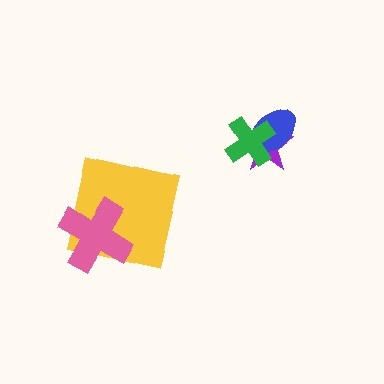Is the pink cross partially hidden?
No, no other shape covers it.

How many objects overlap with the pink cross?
1 object overlaps with the pink cross.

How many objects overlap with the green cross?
2 objects overlap with the green cross.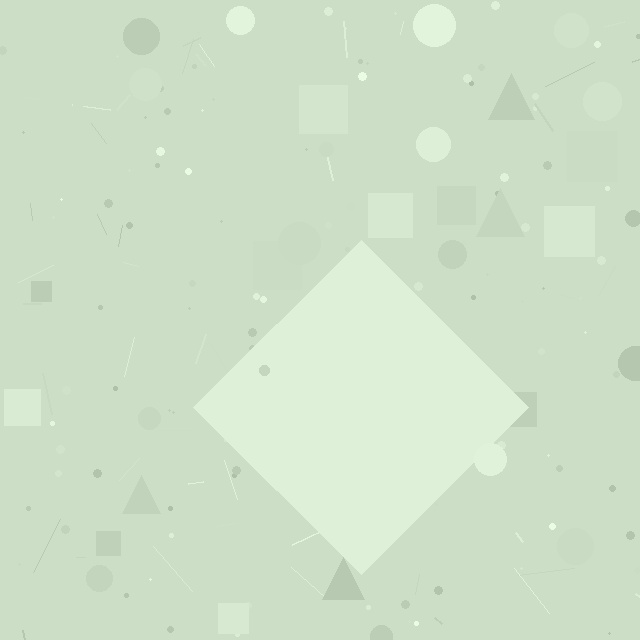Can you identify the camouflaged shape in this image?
The camouflaged shape is a diamond.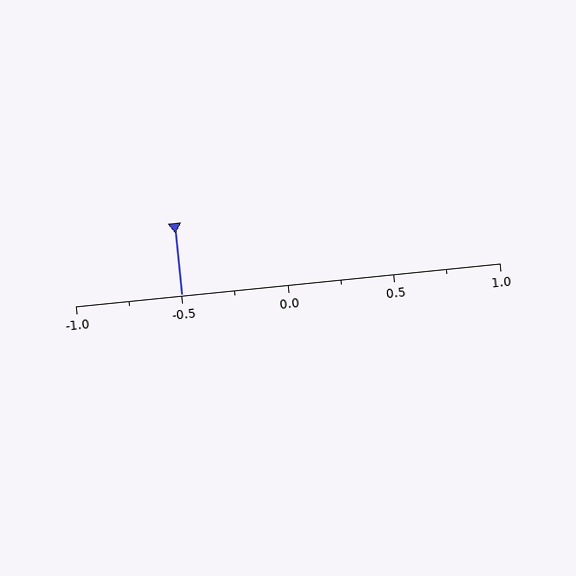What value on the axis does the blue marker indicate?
The marker indicates approximately -0.5.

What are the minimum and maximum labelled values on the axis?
The axis runs from -1.0 to 1.0.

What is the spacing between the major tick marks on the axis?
The major ticks are spaced 0.5 apart.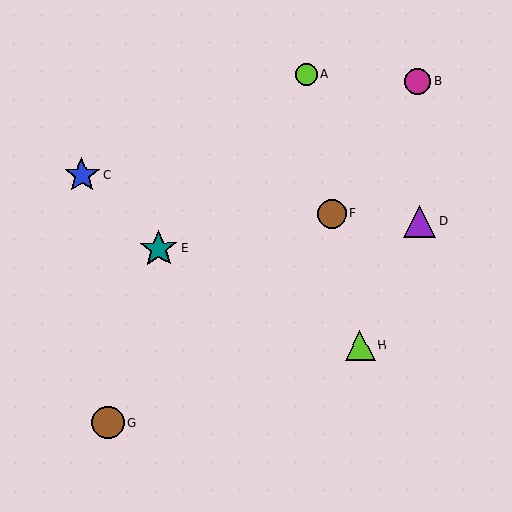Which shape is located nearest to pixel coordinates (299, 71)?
The lime circle (labeled A) at (306, 74) is nearest to that location.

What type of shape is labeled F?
Shape F is a brown circle.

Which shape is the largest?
The teal star (labeled E) is the largest.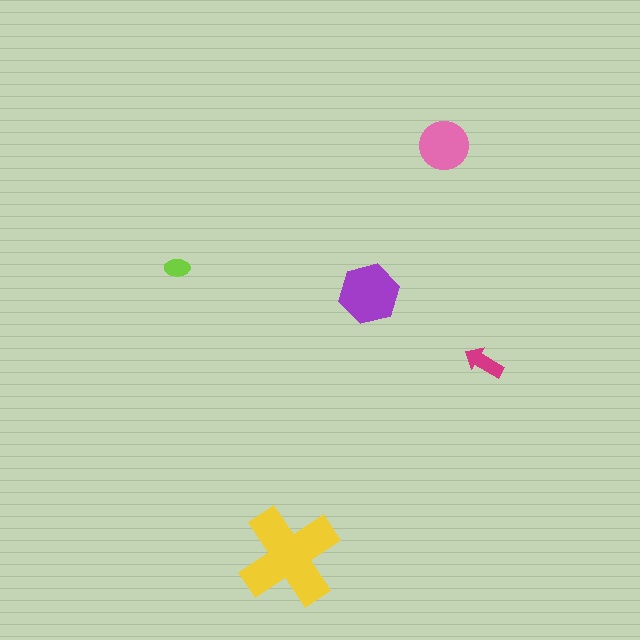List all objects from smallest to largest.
The lime ellipse, the magenta arrow, the pink circle, the purple hexagon, the yellow cross.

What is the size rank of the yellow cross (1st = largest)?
1st.